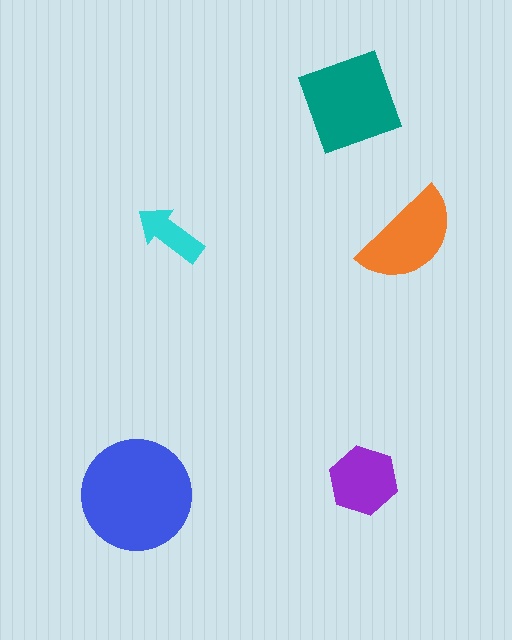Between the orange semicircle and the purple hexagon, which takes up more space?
The orange semicircle.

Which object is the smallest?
The cyan arrow.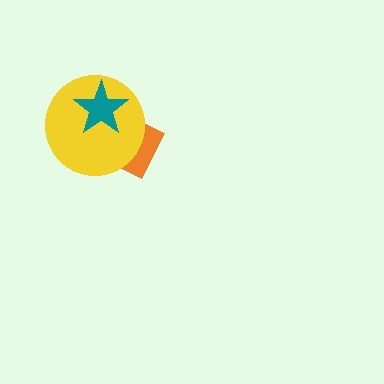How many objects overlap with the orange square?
2 objects overlap with the orange square.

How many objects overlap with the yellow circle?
2 objects overlap with the yellow circle.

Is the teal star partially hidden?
No, no other shape covers it.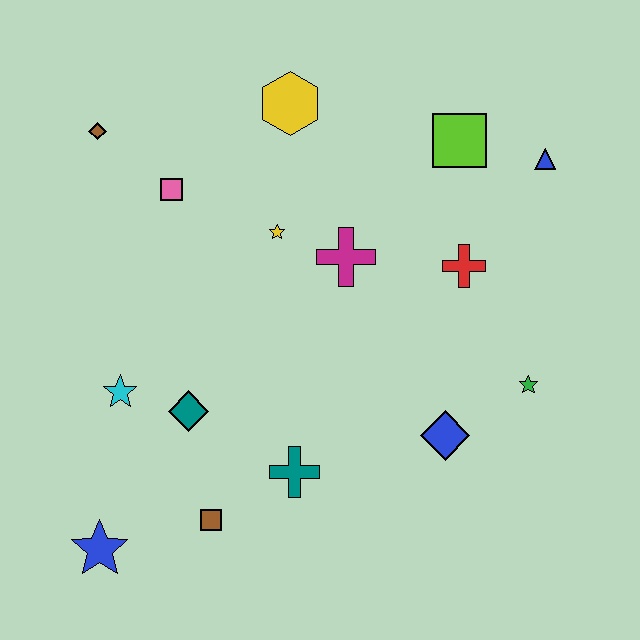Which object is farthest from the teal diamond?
The blue triangle is farthest from the teal diamond.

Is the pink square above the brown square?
Yes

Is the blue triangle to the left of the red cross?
No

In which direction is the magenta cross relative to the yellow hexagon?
The magenta cross is below the yellow hexagon.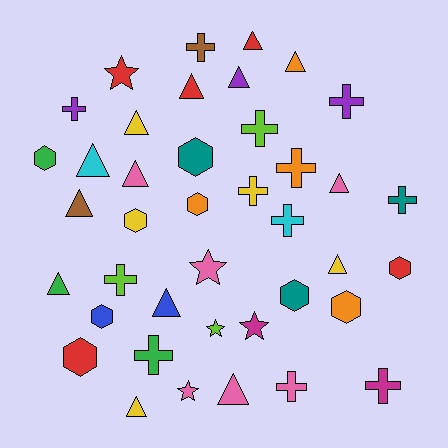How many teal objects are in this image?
There are 3 teal objects.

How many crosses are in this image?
There are 12 crosses.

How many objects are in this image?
There are 40 objects.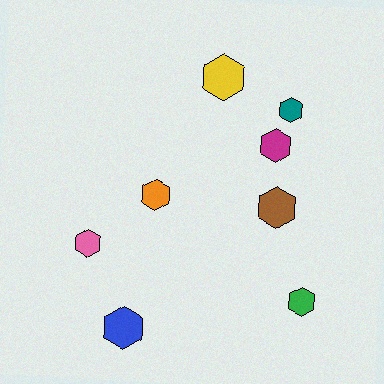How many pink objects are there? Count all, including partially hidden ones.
There is 1 pink object.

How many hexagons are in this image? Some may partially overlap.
There are 8 hexagons.